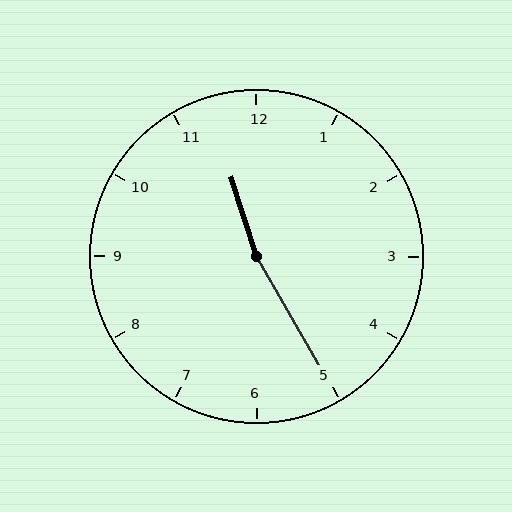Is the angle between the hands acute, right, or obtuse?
It is obtuse.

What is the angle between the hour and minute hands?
Approximately 168 degrees.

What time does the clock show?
11:25.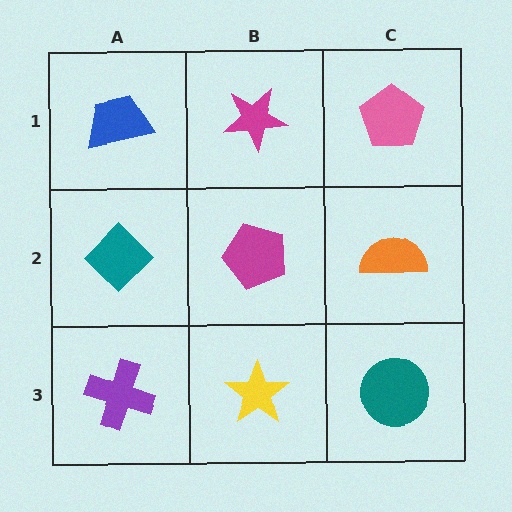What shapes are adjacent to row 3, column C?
An orange semicircle (row 2, column C), a yellow star (row 3, column B).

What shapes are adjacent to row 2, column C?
A pink pentagon (row 1, column C), a teal circle (row 3, column C), a magenta pentagon (row 2, column B).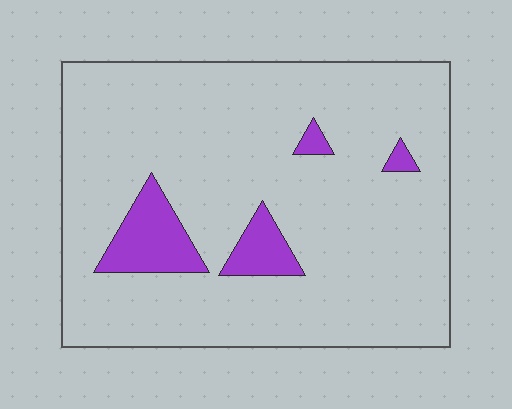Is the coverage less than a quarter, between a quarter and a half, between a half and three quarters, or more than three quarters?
Less than a quarter.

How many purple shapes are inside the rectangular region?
4.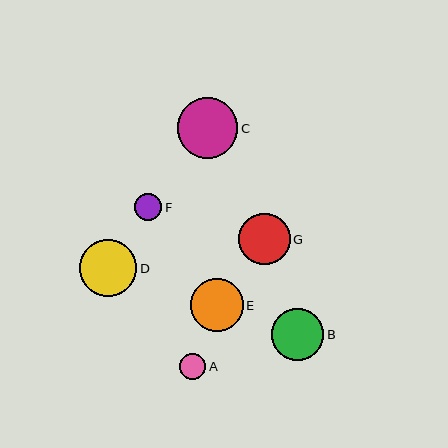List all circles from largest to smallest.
From largest to smallest: C, D, E, B, G, F, A.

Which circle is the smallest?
Circle A is the smallest with a size of approximately 26 pixels.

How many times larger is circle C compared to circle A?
Circle C is approximately 2.3 times the size of circle A.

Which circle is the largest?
Circle C is the largest with a size of approximately 61 pixels.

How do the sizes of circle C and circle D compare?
Circle C and circle D are approximately the same size.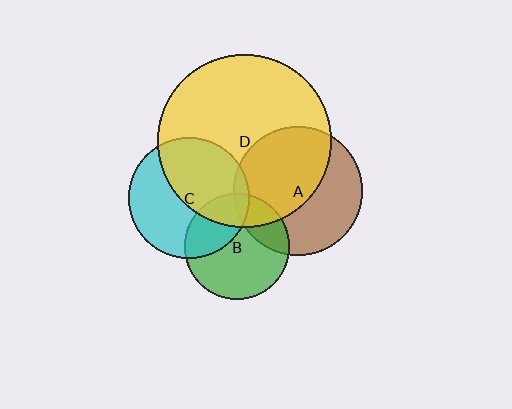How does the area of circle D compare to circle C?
Approximately 2.1 times.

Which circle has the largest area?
Circle D (yellow).